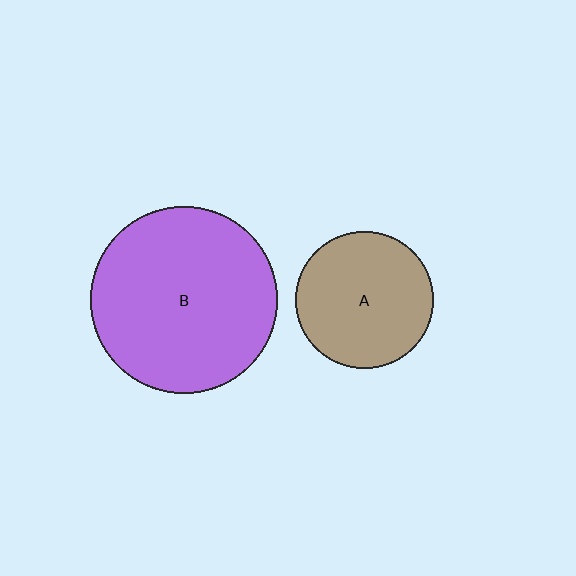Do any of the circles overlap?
No, none of the circles overlap.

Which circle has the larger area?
Circle B (purple).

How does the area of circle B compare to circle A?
Approximately 1.9 times.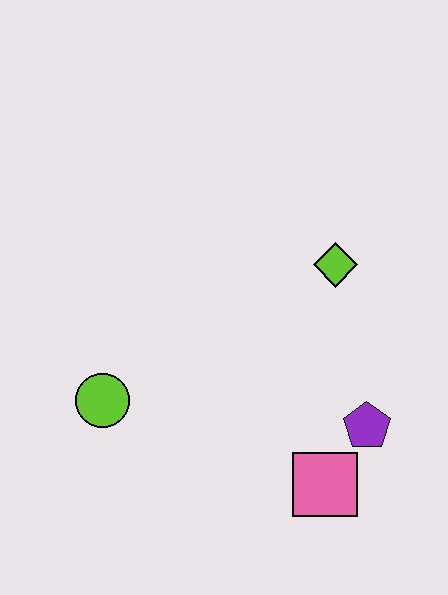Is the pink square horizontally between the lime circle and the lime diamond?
Yes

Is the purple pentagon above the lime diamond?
No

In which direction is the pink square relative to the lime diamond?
The pink square is below the lime diamond.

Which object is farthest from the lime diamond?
The lime circle is farthest from the lime diamond.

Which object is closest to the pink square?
The purple pentagon is closest to the pink square.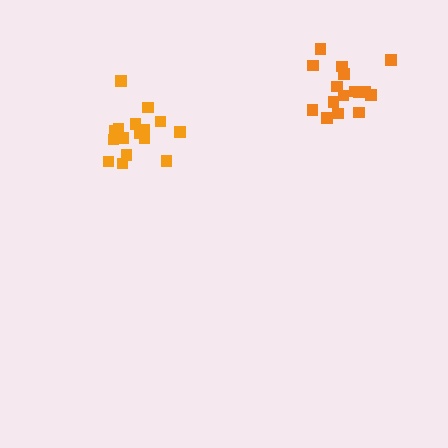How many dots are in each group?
Group 1: 16 dots, Group 2: 16 dots (32 total).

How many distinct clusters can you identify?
There are 2 distinct clusters.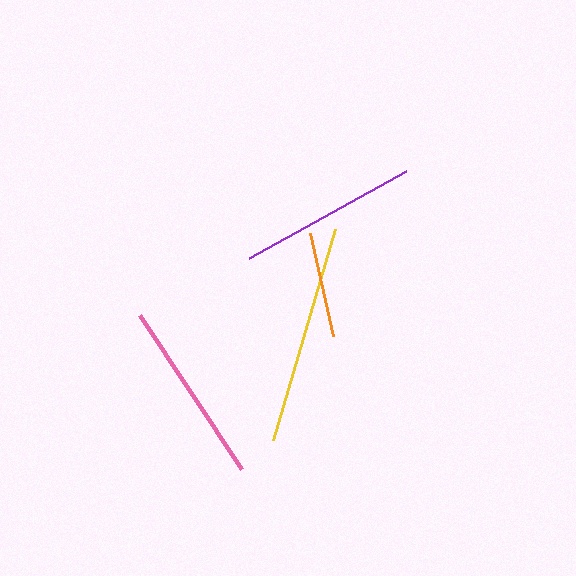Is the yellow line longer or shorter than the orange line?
The yellow line is longer than the orange line.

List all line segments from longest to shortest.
From longest to shortest: yellow, pink, purple, orange.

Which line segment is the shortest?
The orange line is the shortest at approximately 105 pixels.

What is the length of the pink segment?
The pink segment is approximately 184 pixels long.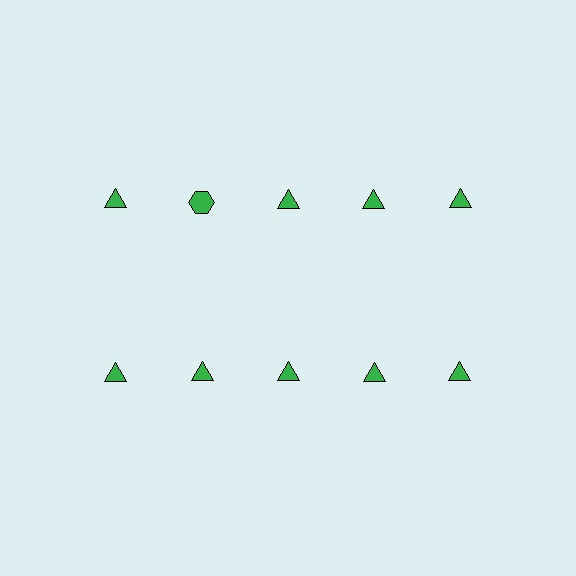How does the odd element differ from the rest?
It has a different shape: hexagon instead of triangle.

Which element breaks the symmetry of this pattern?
The green hexagon in the top row, second from left column breaks the symmetry. All other shapes are green triangles.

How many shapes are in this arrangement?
There are 10 shapes arranged in a grid pattern.